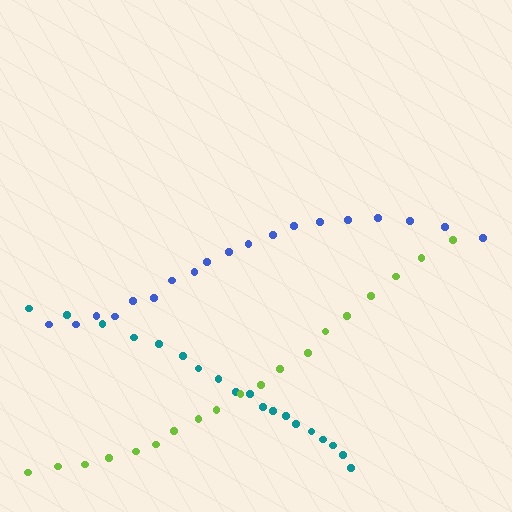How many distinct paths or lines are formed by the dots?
There are 3 distinct paths.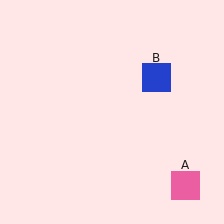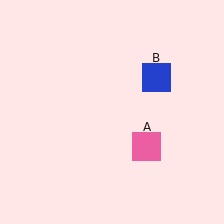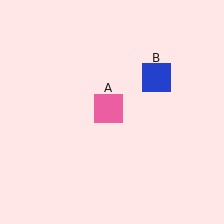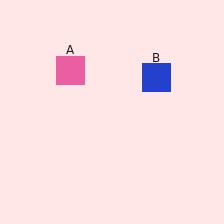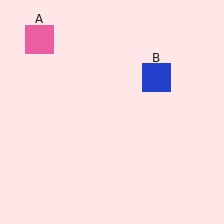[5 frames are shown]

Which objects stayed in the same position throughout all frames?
Blue square (object B) remained stationary.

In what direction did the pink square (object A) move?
The pink square (object A) moved up and to the left.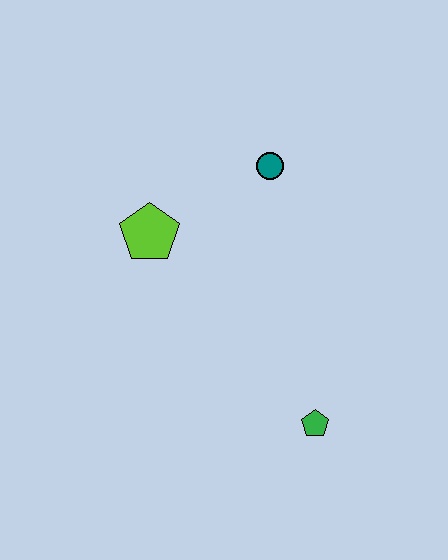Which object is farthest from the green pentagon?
The teal circle is farthest from the green pentagon.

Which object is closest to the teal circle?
The lime pentagon is closest to the teal circle.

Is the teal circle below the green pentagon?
No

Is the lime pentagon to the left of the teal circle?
Yes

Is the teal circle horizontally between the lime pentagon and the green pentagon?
Yes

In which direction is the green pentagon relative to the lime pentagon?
The green pentagon is below the lime pentagon.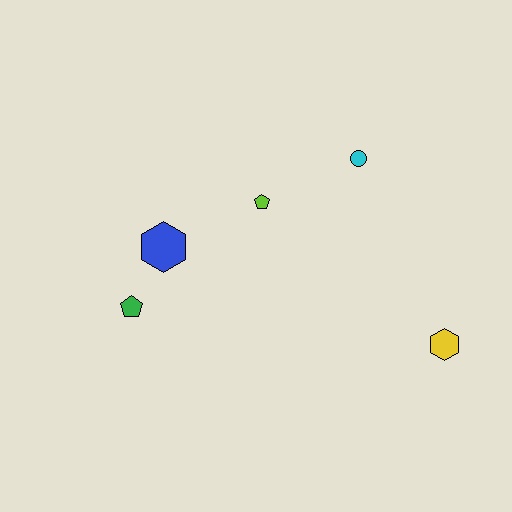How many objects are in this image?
There are 5 objects.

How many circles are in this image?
There is 1 circle.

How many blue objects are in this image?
There is 1 blue object.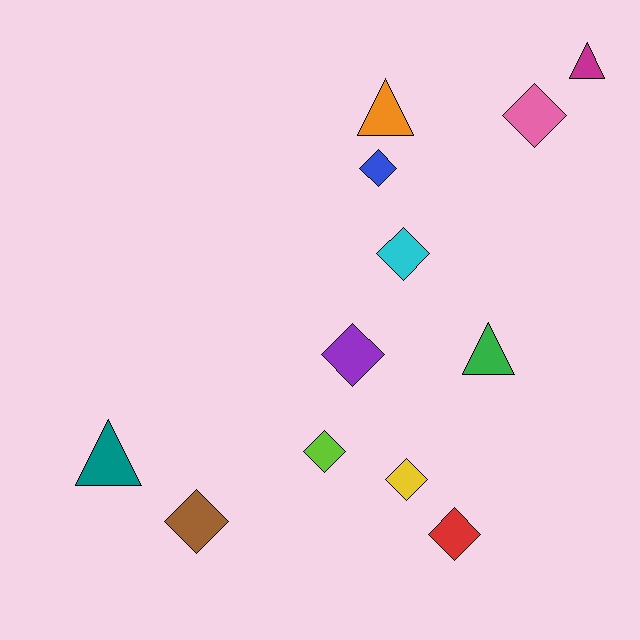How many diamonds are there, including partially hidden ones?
There are 8 diamonds.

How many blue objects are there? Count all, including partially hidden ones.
There is 1 blue object.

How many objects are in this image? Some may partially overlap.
There are 12 objects.